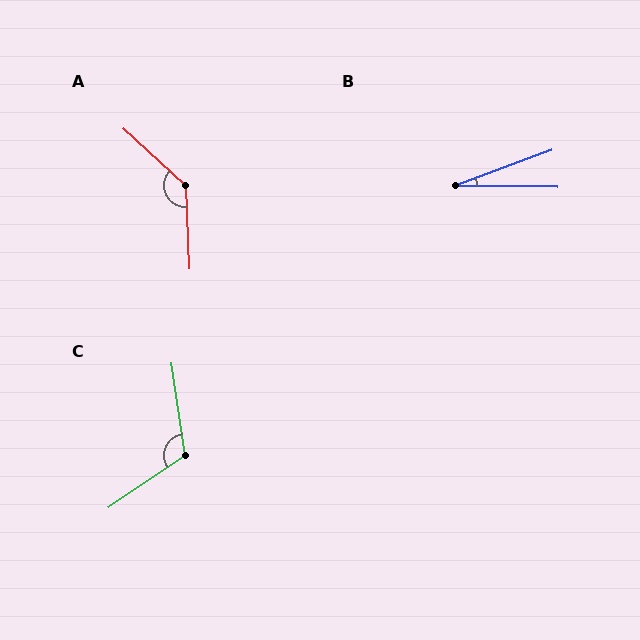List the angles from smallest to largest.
B (21°), C (116°), A (135°).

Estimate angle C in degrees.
Approximately 116 degrees.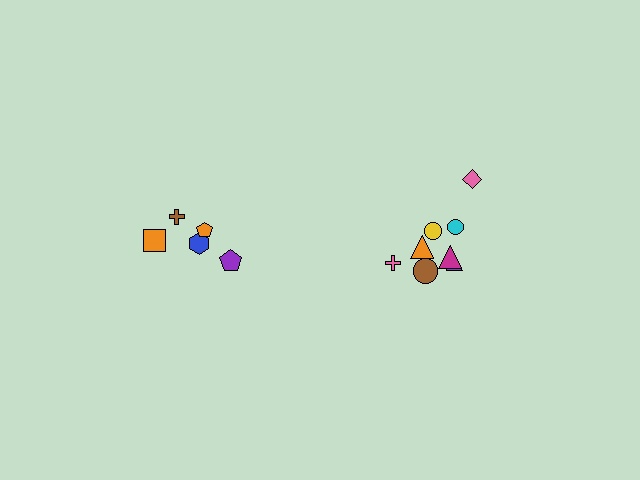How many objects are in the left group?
There are 5 objects.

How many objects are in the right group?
There are 8 objects.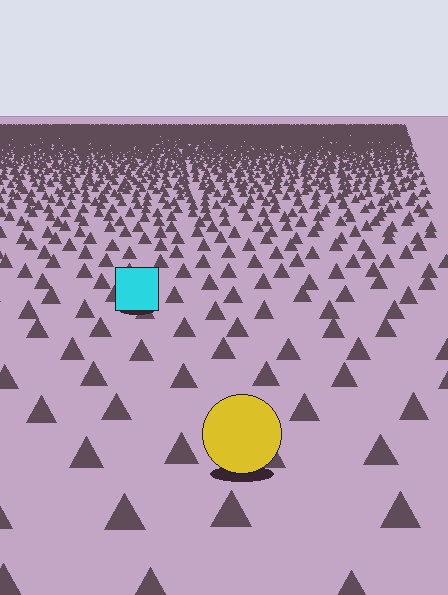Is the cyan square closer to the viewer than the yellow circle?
No. The yellow circle is closer — you can tell from the texture gradient: the ground texture is coarser near it.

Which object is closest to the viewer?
The yellow circle is closest. The texture marks near it are larger and more spread out.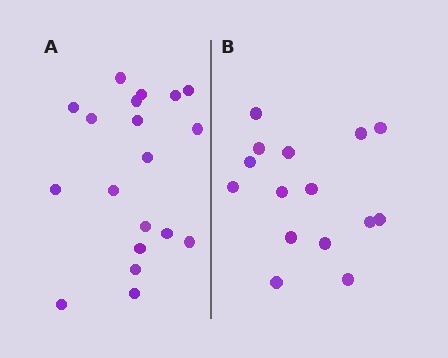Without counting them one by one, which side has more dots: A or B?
Region A (the left region) has more dots.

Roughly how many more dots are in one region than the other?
Region A has about 4 more dots than region B.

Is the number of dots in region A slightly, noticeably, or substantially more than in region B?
Region A has noticeably more, but not dramatically so. The ratio is roughly 1.3 to 1.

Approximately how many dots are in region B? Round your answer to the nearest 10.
About 20 dots. (The exact count is 15, which rounds to 20.)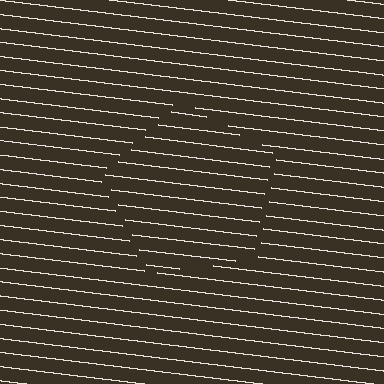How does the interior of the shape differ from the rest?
The interior of the shape contains the same grating, shifted by half a period — the contour is defined by the phase discontinuity where line-ends from the inner and outer gratings abut.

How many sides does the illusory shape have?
5 sides — the line-ends trace a pentagon.